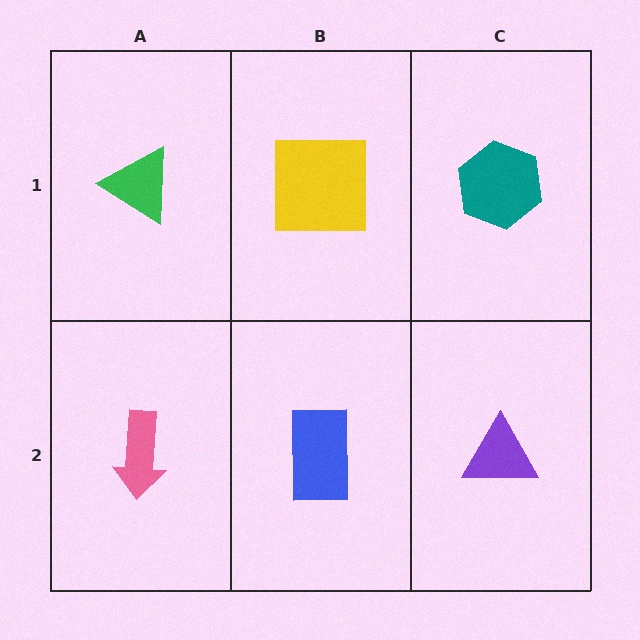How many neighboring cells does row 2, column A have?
2.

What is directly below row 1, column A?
A pink arrow.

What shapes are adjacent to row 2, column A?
A green triangle (row 1, column A), a blue rectangle (row 2, column B).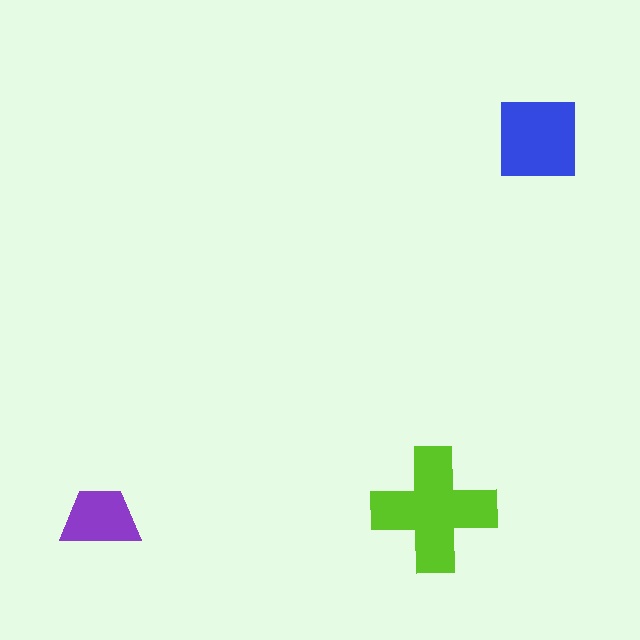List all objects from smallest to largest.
The purple trapezoid, the blue square, the lime cross.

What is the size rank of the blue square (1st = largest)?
2nd.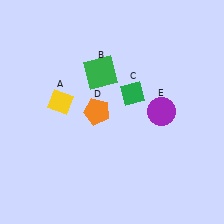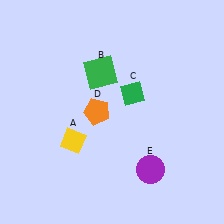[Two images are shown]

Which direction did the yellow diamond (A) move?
The yellow diamond (A) moved down.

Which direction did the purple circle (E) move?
The purple circle (E) moved down.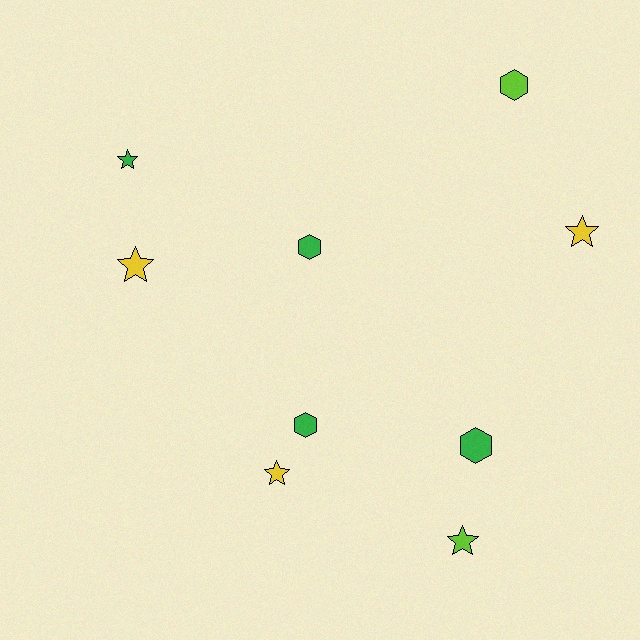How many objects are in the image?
There are 9 objects.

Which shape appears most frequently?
Star, with 5 objects.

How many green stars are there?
There is 1 green star.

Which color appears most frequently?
Green, with 4 objects.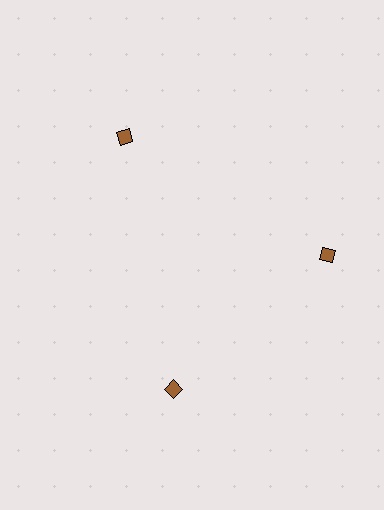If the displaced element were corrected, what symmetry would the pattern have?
It would have 3-fold rotational symmetry — the pattern would map onto itself every 120 degrees.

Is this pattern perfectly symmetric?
No. The 3 brown diamonds are arranged in a ring, but one element near the 7 o'clock position is rotated out of alignment along the ring, breaking the 3-fold rotational symmetry.